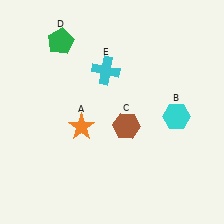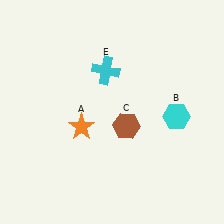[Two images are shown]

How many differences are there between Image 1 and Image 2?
There is 1 difference between the two images.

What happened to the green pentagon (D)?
The green pentagon (D) was removed in Image 2. It was in the top-left area of Image 1.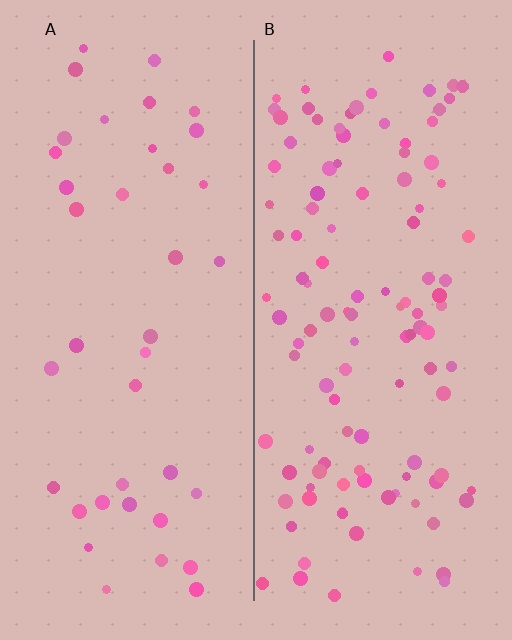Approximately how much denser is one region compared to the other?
Approximately 2.9× — region B over region A.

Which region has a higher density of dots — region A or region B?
B (the right).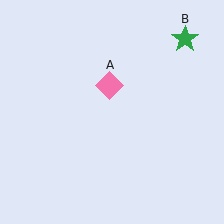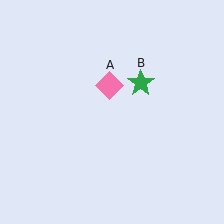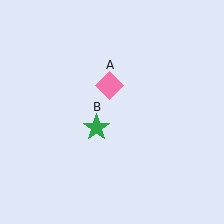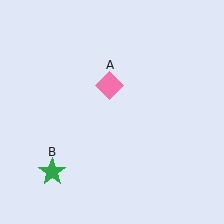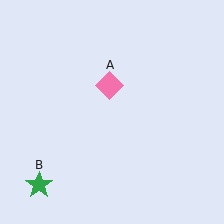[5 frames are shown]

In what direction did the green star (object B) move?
The green star (object B) moved down and to the left.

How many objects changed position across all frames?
1 object changed position: green star (object B).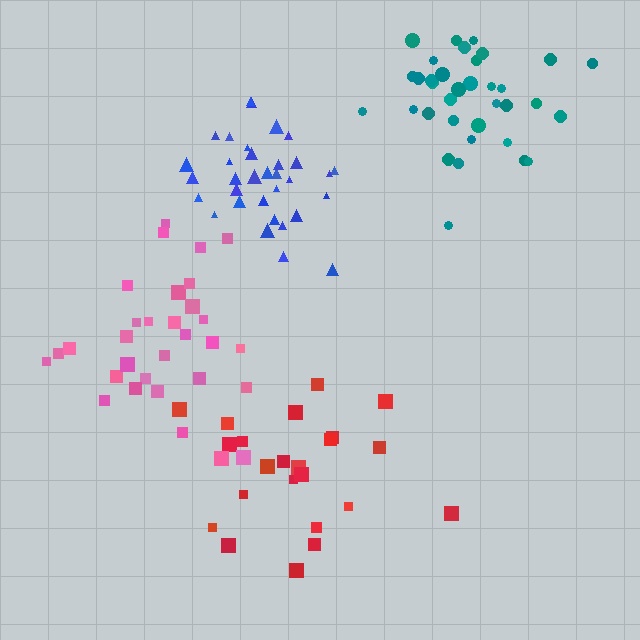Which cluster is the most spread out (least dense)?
Red.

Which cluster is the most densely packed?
Blue.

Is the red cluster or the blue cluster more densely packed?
Blue.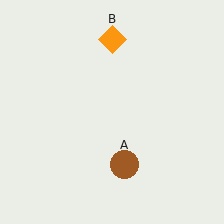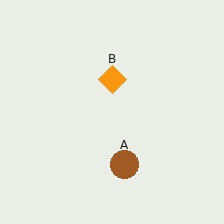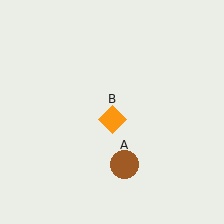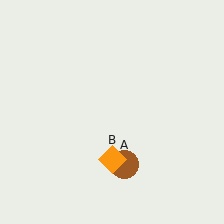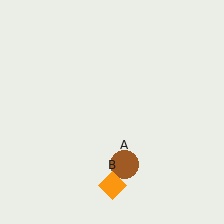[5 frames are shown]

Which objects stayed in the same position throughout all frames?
Brown circle (object A) remained stationary.